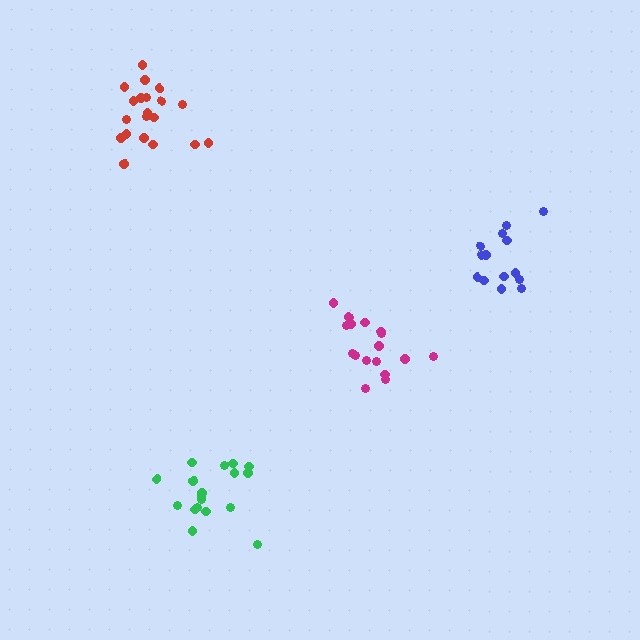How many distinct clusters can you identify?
There are 4 distinct clusters.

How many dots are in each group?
Group 1: 18 dots, Group 2: 14 dots, Group 3: 18 dots, Group 4: 20 dots (70 total).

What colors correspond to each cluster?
The clusters are colored: magenta, blue, green, red.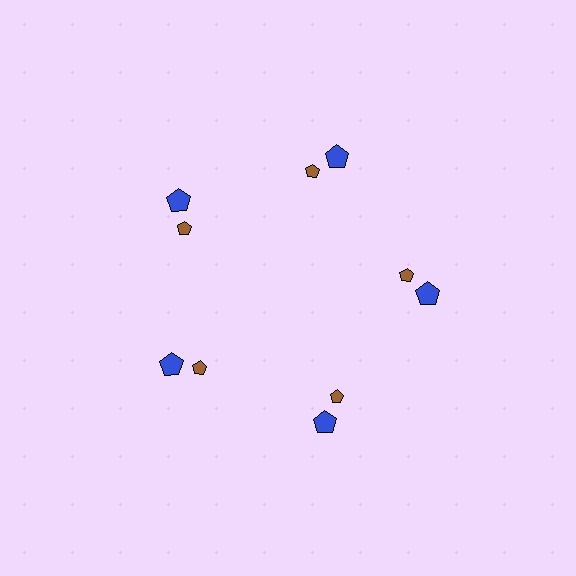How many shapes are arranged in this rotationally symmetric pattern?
There are 10 shapes, arranged in 5 groups of 2.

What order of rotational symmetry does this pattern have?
This pattern has 5-fold rotational symmetry.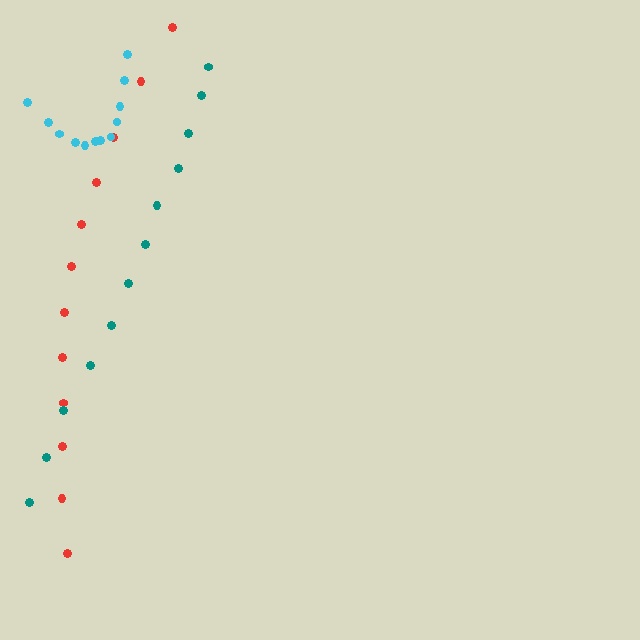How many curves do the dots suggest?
There are 3 distinct paths.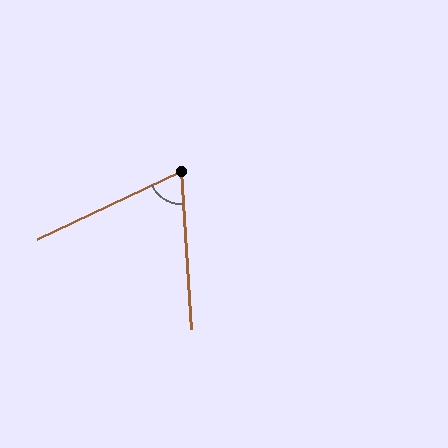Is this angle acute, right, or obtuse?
It is acute.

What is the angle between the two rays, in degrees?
Approximately 69 degrees.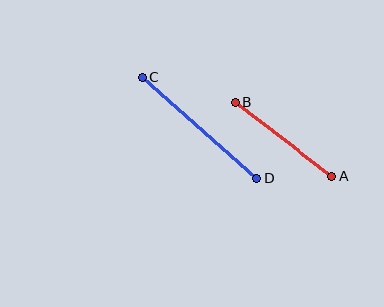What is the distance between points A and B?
The distance is approximately 121 pixels.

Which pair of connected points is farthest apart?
Points C and D are farthest apart.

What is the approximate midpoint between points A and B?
The midpoint is at approximately (284, 139) pixels.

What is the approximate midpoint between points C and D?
The midpoint is at approximately (200, 128) pixels.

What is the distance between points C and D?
The distance is approximately 153 pixels.